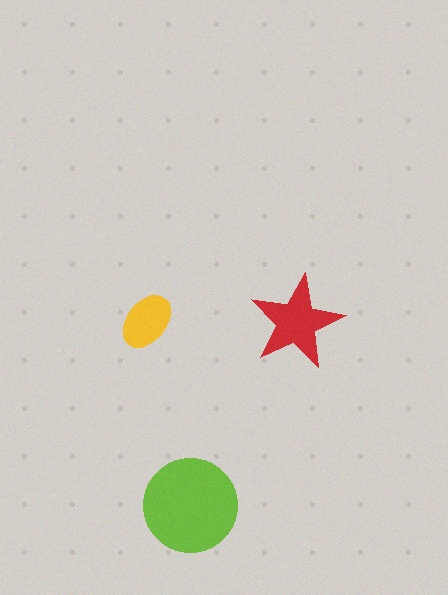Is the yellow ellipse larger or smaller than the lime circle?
Smaller.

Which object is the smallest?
The yellow ellipse.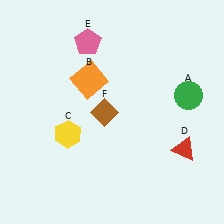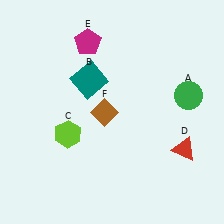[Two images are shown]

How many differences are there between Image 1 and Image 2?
There are 3 differences between the two images.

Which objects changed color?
B changed from orange to teal. C changed from yellow to lime. E changed from pink to magenta.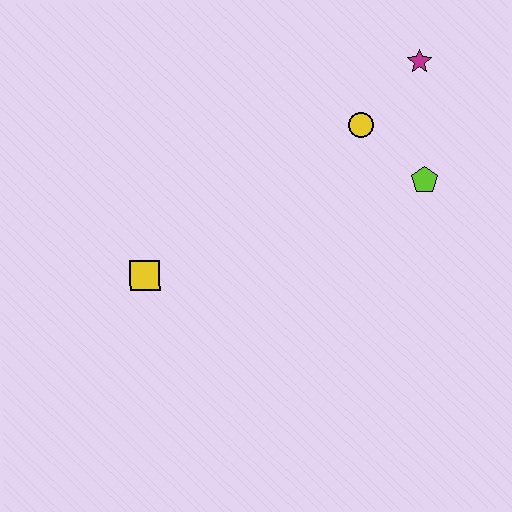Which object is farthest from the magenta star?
The yellow square is farthest from the magenta star.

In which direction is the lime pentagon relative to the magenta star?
The lime pentagon is below the magenta star.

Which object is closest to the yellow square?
The yellow circle is closest to the yellow square.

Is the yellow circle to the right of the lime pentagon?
No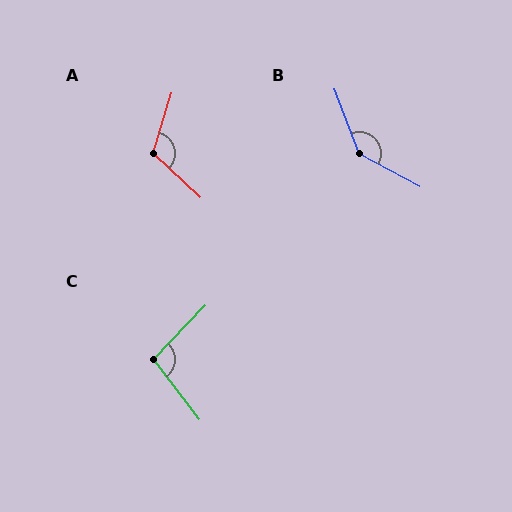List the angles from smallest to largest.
C (99°), A (116°), B (139°).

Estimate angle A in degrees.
Approximately 116 degrees.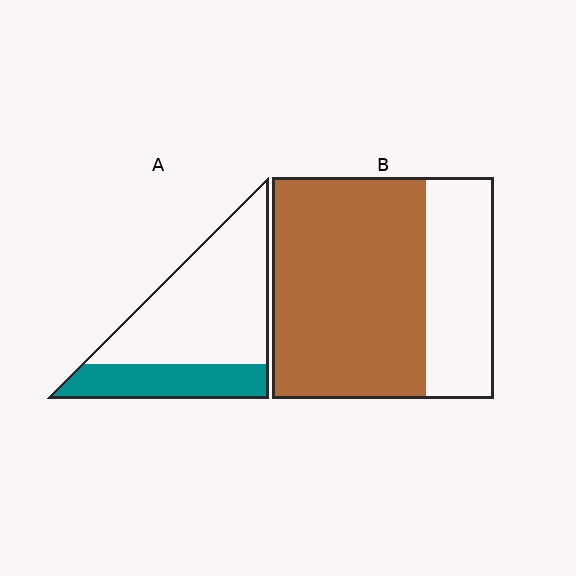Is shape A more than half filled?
No.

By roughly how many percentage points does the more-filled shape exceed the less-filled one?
By roughly 40 percentage points (B over A).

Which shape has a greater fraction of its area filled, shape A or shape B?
Shape B.